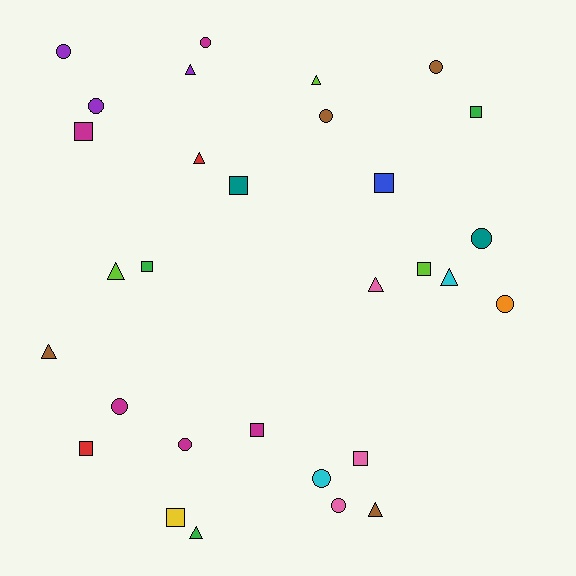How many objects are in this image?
There are 30 objects.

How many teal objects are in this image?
There are 2 teal objects.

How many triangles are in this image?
There are 9 triangles.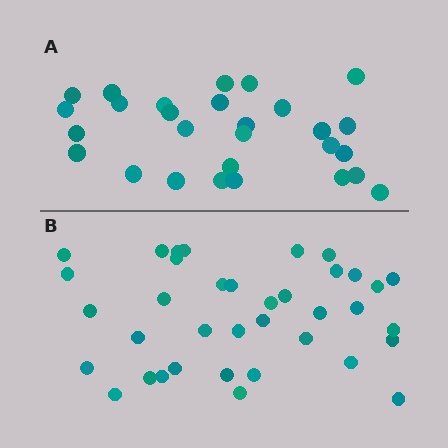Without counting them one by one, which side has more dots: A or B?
Region B (the bottom region) has more dots.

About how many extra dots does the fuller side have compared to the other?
Region B has roughly 8 or so more dots than region A.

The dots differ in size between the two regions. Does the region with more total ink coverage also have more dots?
No. Region A has more total ink coverage because its dots are larger, but region B actually contains more individual dots. Total area can be misleading — the number of items is what matters here.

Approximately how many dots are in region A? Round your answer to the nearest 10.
About 30 dots. (The exact count is 28, which rounds to 30.)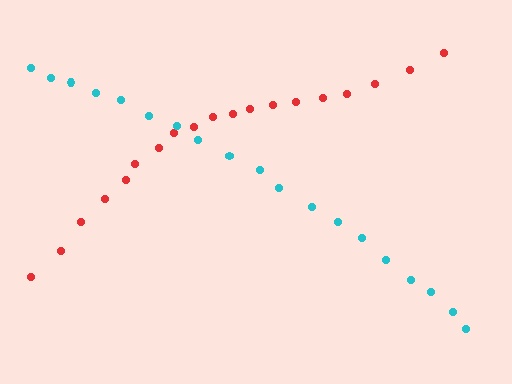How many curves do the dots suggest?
There are 2 distinct paths.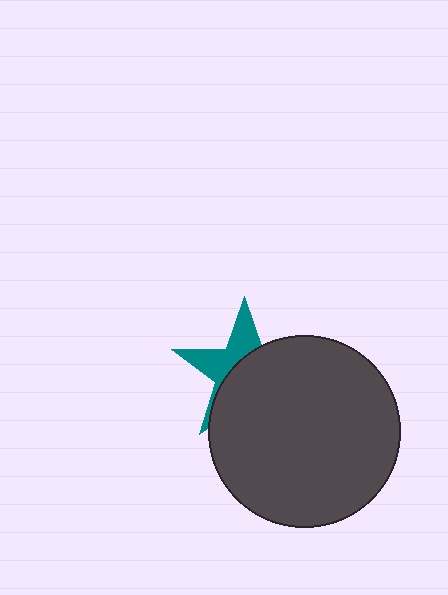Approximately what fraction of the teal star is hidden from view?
Roughly 62% of the teal star is hidden behind the dark gray circle.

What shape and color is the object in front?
The object in front is a dark gray circle.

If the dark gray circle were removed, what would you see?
You would see the complete teal star.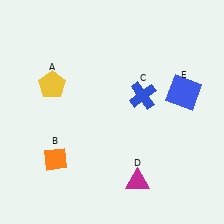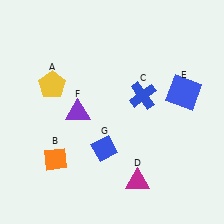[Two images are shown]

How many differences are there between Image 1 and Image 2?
There are 2 differences between the two images.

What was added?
A purple triangle (F), a blue diamond (G) were added in Image 2.